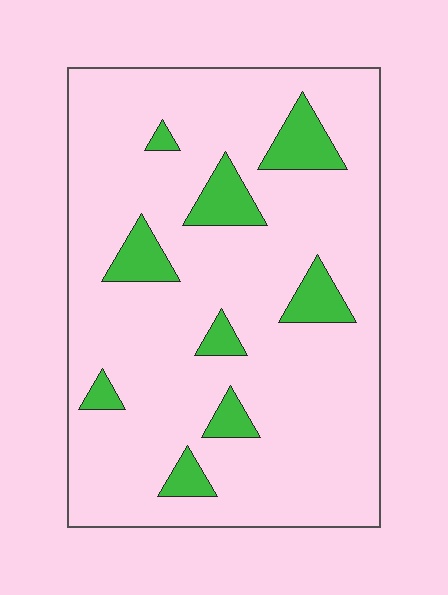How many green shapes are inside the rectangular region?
9.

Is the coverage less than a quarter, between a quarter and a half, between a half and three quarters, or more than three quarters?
Less than a quarter.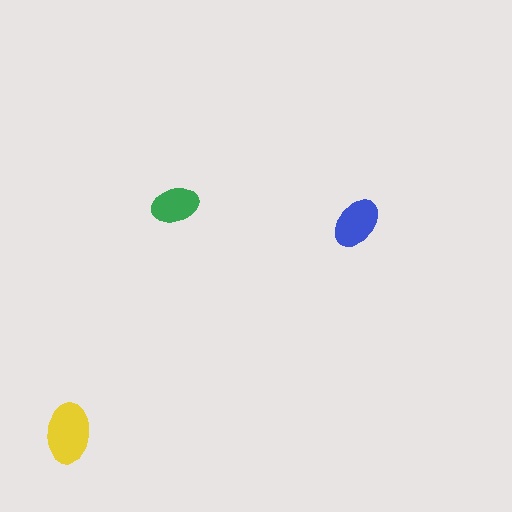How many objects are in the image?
There are 3 objects in the image.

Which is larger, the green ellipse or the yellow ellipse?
The yellow one.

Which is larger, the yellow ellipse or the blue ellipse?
The yellow one.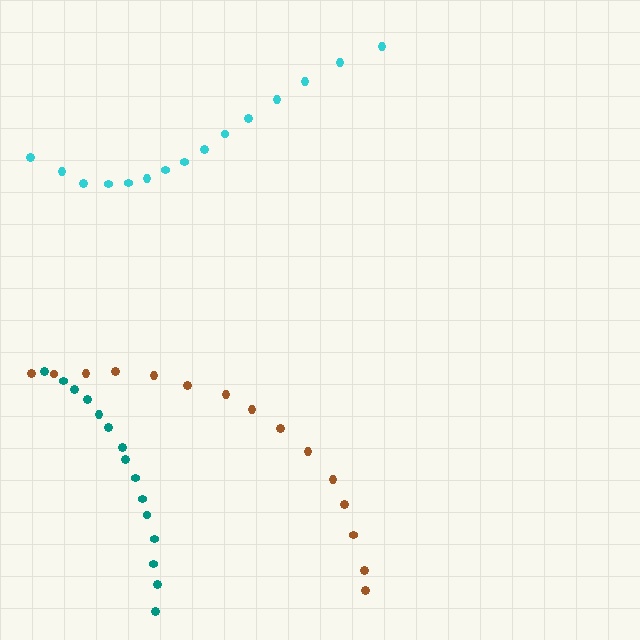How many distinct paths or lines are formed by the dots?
There are 3 distinct paths.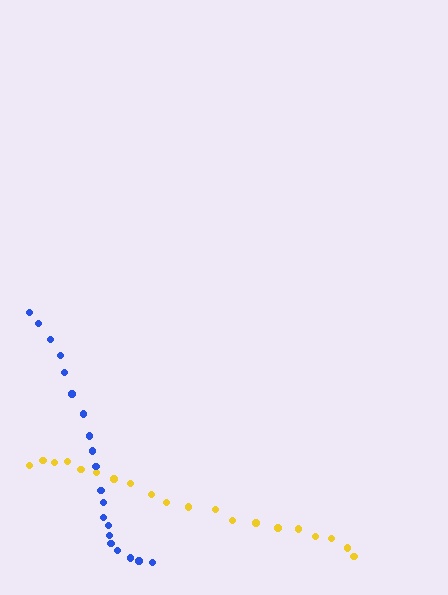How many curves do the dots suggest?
There are 2 distinct paths.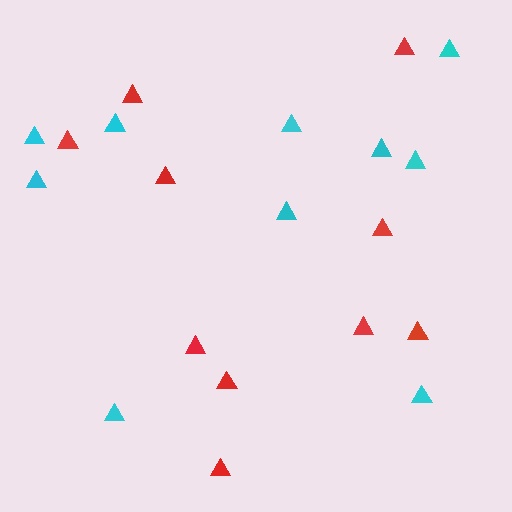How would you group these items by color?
There are 2 groups: one group of red triangles (10) and one group of cyan triangles (10).